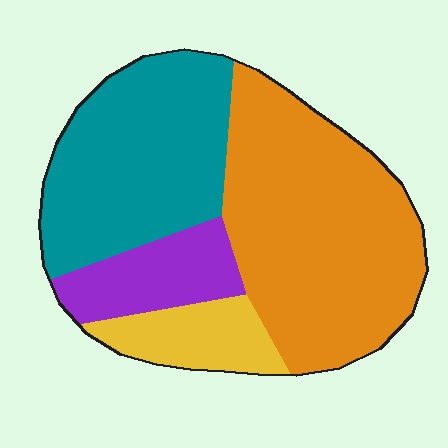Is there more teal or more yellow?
Teal.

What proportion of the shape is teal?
Teal takes up about one third (1/3) of the shape.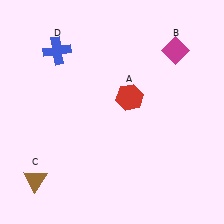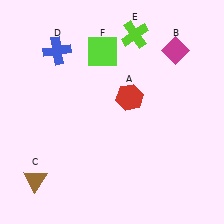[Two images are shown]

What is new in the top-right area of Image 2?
A lime cross (E) was added in the top-right area of Image 2.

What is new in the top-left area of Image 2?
A lime square (F) was added in the top-left area of Image 2.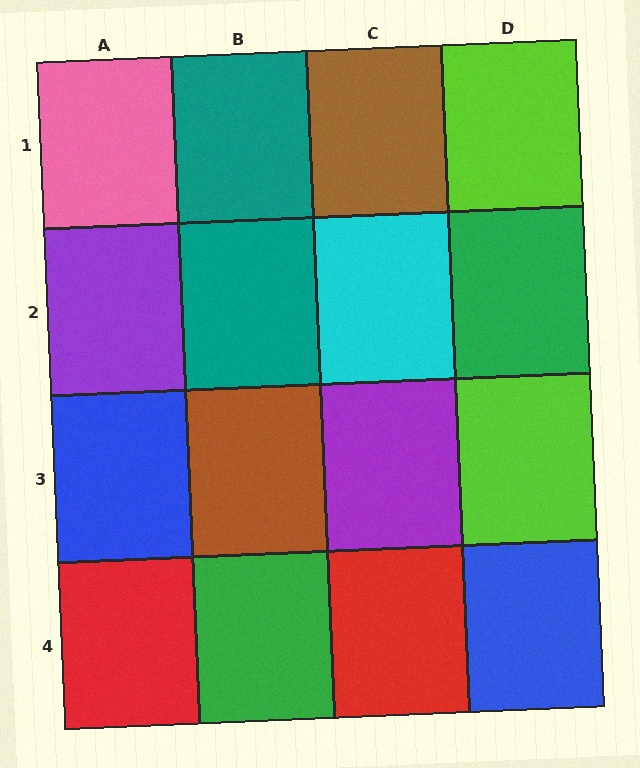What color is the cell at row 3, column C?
Purple.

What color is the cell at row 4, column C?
Red.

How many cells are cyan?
1 cell is cyan.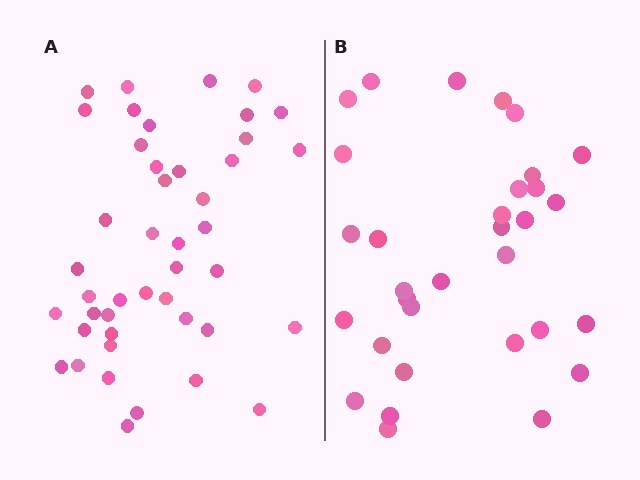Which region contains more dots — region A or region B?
Region A (the left region) has more dots.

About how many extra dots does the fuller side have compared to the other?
Region A has roughly 12 or so more dots than region B.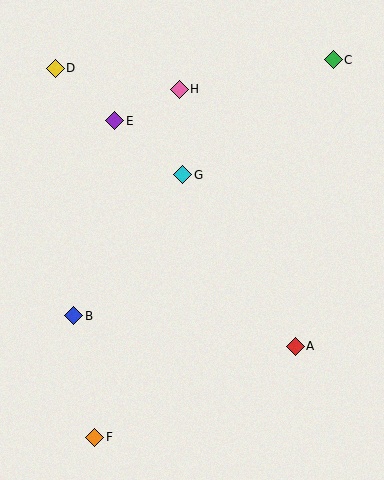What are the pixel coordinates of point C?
Point C is at (333, 60).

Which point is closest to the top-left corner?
Point D is closest to the top-left corner.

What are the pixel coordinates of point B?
Point B is at (74, 316).